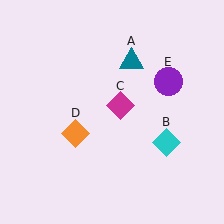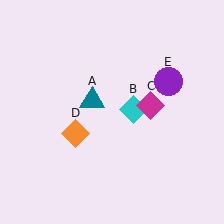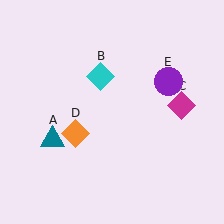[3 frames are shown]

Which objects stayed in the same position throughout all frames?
Orange diamond (object D) and purple circle (object E) remained stationary.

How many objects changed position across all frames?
3 objects changed position: teal triangle (object A), cyan diamond (object B), magenta diamond (object C).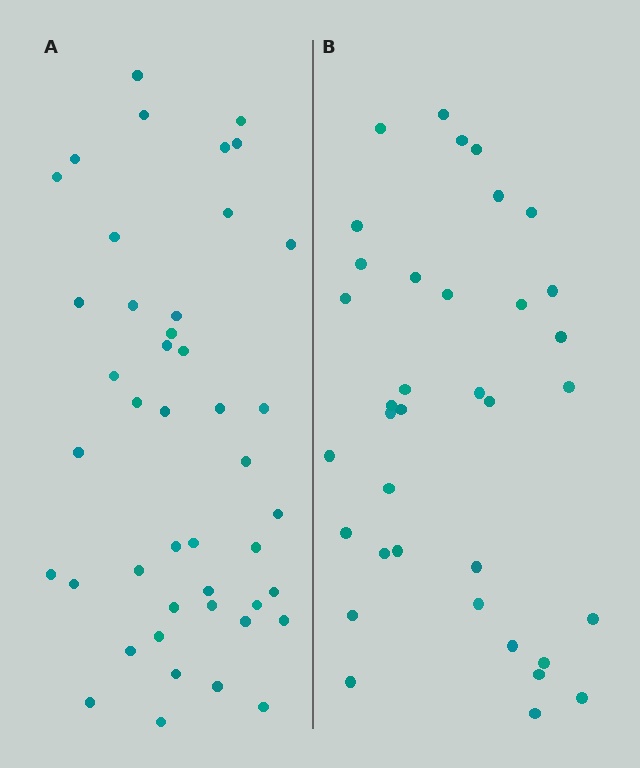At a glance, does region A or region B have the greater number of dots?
Region A (the left region) has more dots.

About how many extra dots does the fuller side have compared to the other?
Region A has roughly 8 or so more dots than region B.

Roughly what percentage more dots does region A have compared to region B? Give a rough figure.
About 20% more.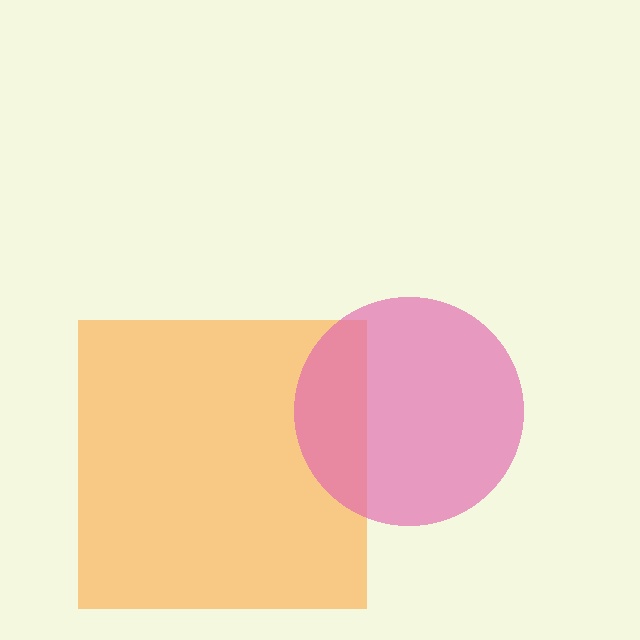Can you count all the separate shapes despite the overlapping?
Yes, there are 2 separate shapes.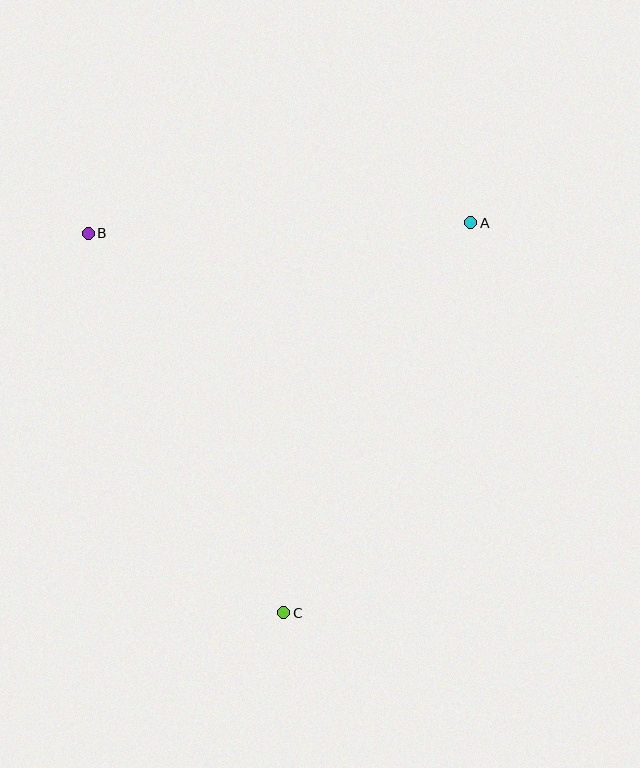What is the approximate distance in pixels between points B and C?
The distance between B and C is approximately 427 pixels.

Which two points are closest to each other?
Points A and B are closest to each other.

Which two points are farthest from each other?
Points A and C are farthest from each other.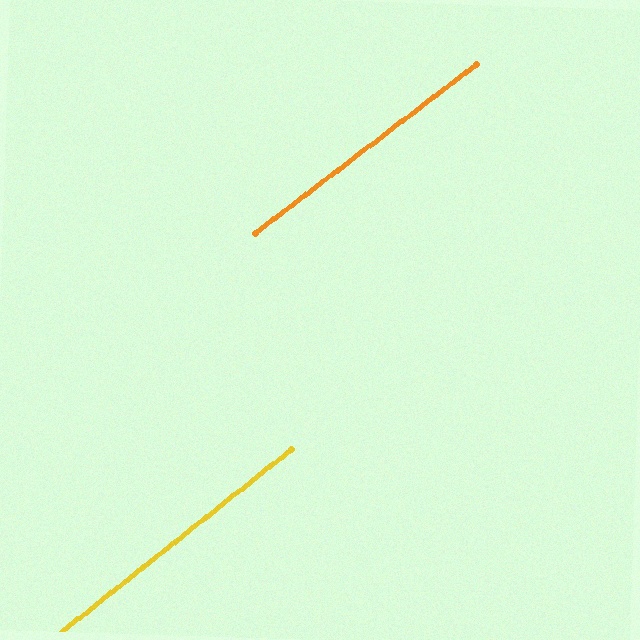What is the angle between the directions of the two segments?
Approximately 1 degree.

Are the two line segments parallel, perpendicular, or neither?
Parallel — their directions differ by only 1.1°.